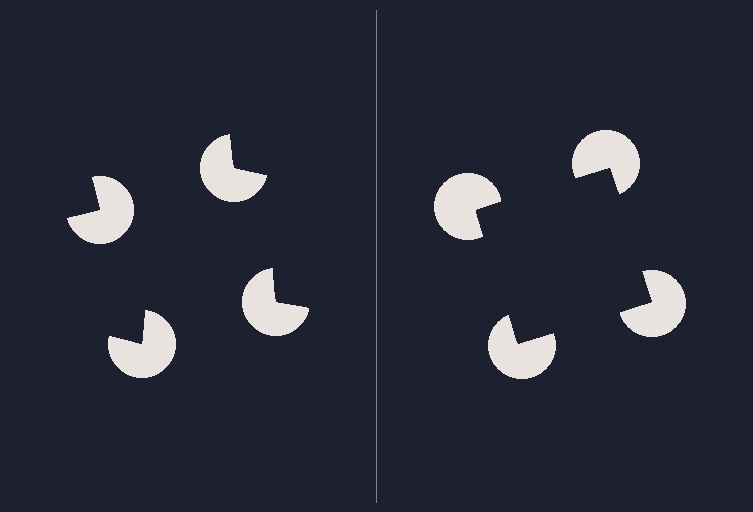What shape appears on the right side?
An illusory square.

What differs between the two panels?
The pac-man discs are positioned identically on both sides; only the wedge orientations differ. On the right they align to a square; on the left they are misaligned.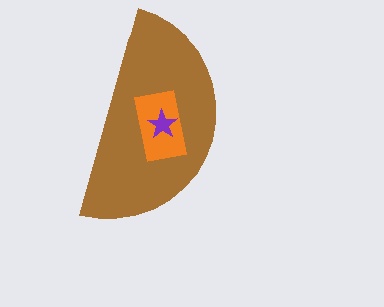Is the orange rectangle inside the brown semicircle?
Yes.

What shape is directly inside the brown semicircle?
The orange rectangle.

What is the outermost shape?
The brown semicircle.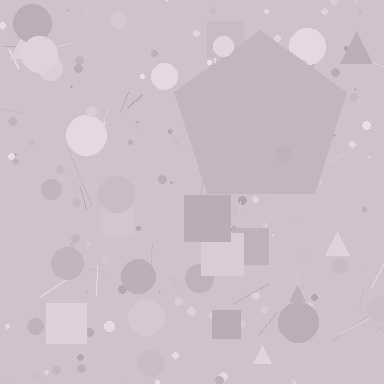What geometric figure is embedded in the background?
A pentagon is embedded in the background.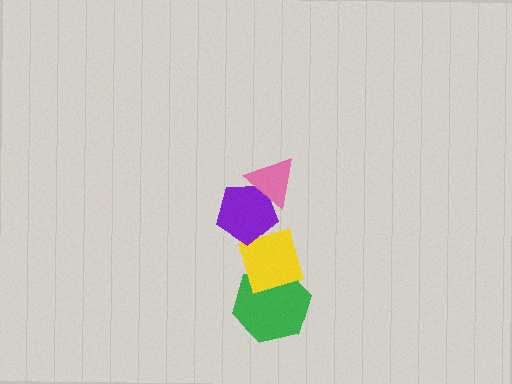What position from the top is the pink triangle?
The pink triangle is 1st from the top.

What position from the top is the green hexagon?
The green hexagon is 4th from the top.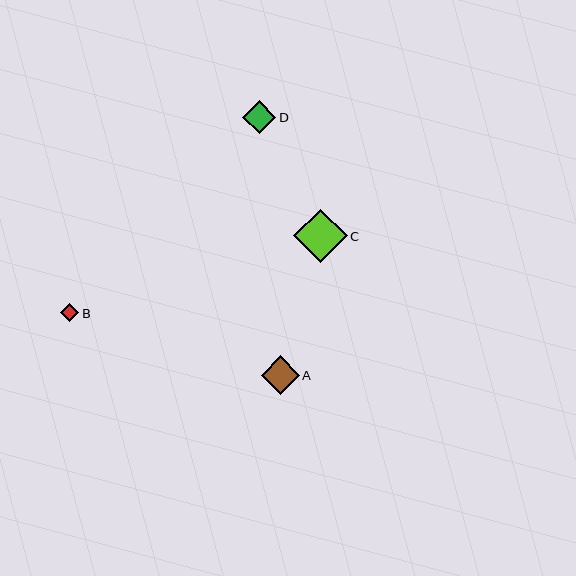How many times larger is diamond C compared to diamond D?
Diamond C is approximately 1.6 times the size of diamond D.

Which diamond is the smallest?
Diamond B is the smallest with a size of approximately 18 pixels.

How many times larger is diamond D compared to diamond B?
Diamond D is approximately 1.8 times the size of diamond B.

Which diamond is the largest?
Diamond C is the largest with a size of approximately 53 pixels.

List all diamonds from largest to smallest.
From largest to smallest: C, A, D, B.